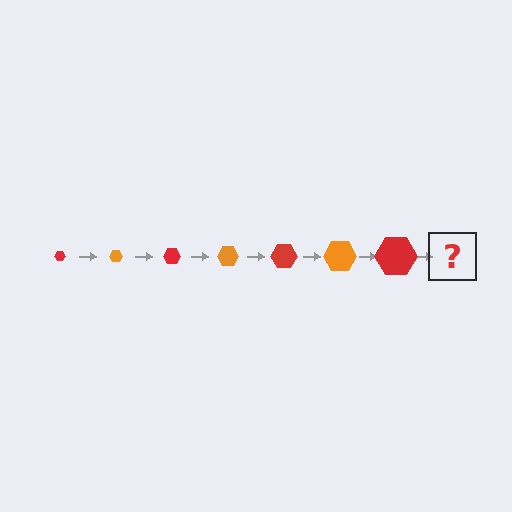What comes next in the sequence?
The next element should be an orange hexagon, larger than the previous one.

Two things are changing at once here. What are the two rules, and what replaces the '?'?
The two rules are that the hexagon grows larger each step and the color cycles through red and orange. The '?' should be an orange hexagon, larger than the previous one.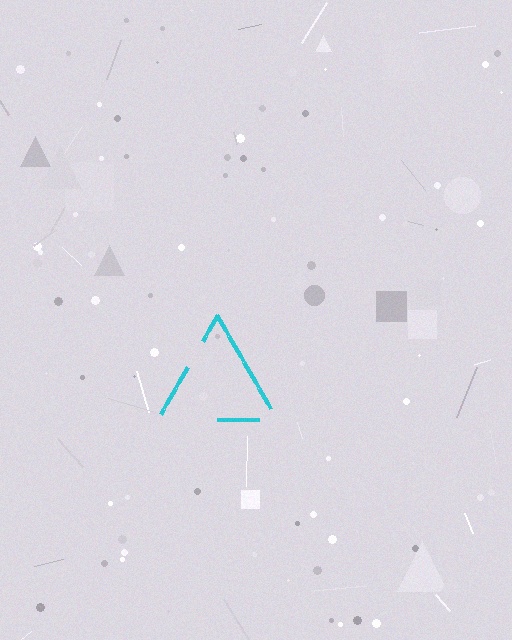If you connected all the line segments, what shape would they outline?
They would outline a triangle.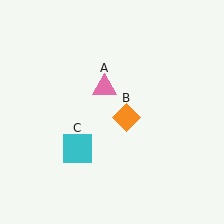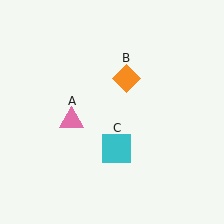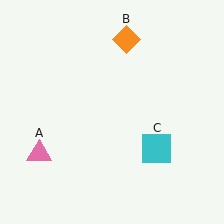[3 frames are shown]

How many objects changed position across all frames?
3 objects changed position: pink triangle (object A), orange diamond (object B), cyan square (object C).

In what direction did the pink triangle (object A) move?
The pink triangle (object A) moved down and to the left.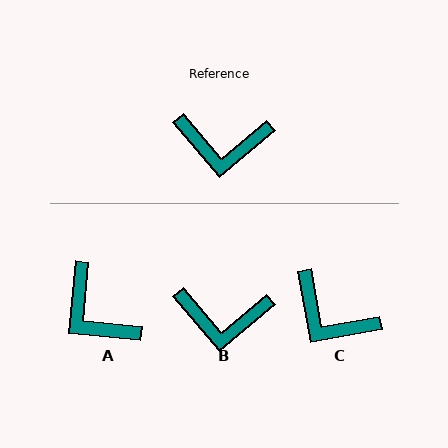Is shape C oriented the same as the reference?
No, it is off by about 30 degrees.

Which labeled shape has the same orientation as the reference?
B.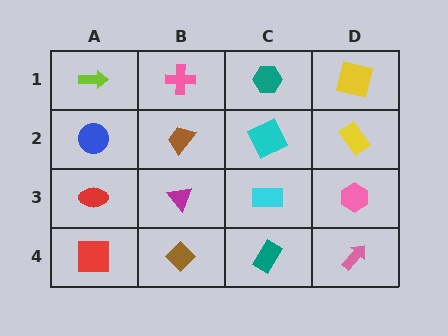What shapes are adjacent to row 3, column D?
A yellow rectangle (row 2, column D), a pink arrow (row 4, column D), a cyan rectangle (row 3, column C).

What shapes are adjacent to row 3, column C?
A cyan square (row 2, column C), a teal rectangle (row 4, column C), a magenta triangle (row 3, column B), a pink hexagon (row 3, column D).